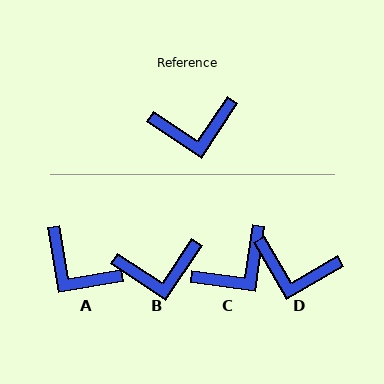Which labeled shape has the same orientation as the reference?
B.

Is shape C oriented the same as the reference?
No, it is off by about 25 degrees.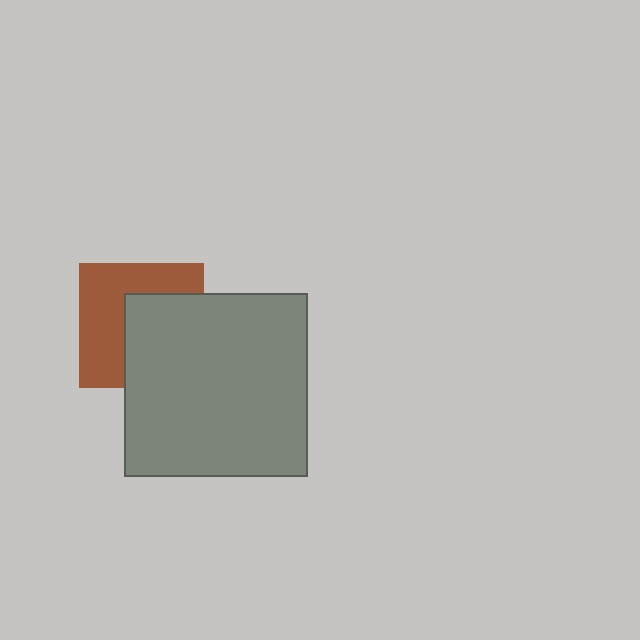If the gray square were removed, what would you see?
You would see the complete brown square.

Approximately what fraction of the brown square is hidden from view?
Roughly 49% of the brown square is hidden behind the gray square.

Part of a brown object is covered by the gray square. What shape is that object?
It is a square.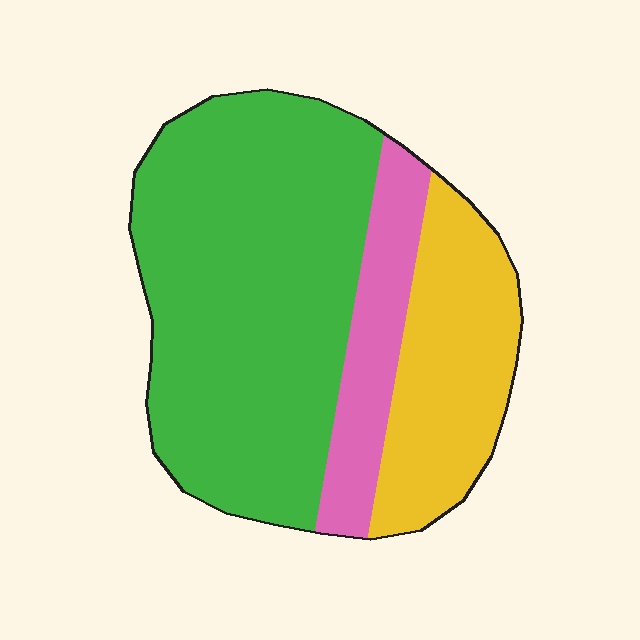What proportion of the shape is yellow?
Yellow takes up about one quarter (1/4) of the shape.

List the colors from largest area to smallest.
From largest to smallest: green, yellow, pink.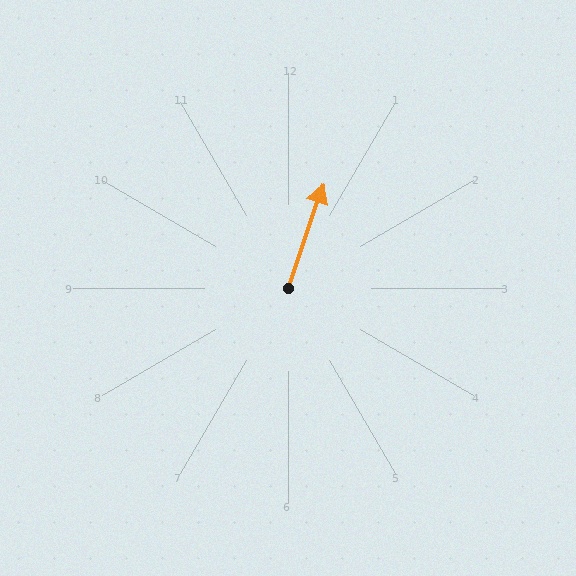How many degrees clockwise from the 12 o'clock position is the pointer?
Approximately 19 degrees.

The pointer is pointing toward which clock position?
Roughly 1 o'clock.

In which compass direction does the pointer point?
North.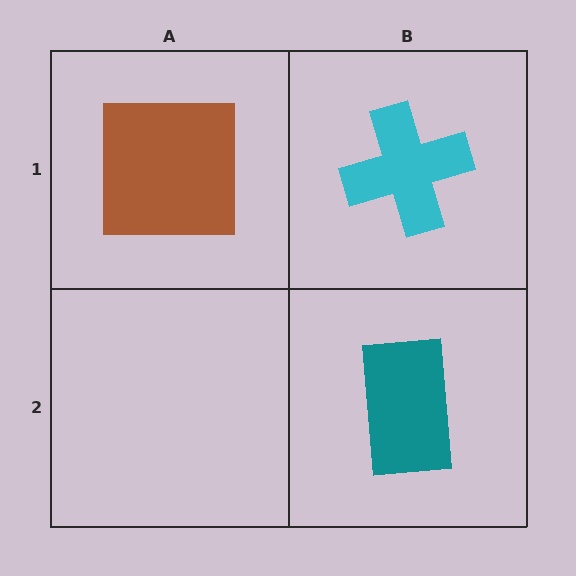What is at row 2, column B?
A teal rectangle.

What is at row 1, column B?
A cyan cross.